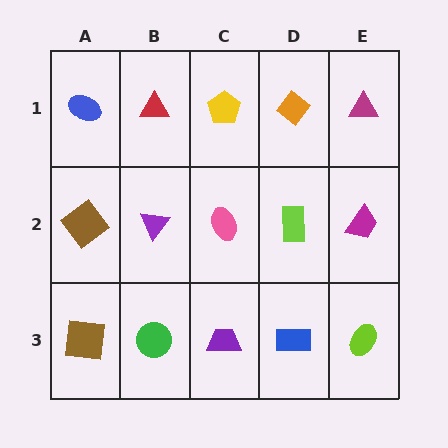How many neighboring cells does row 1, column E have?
2.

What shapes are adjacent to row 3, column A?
A brown diamond (row 2, column A), a green circle (row 3, column B).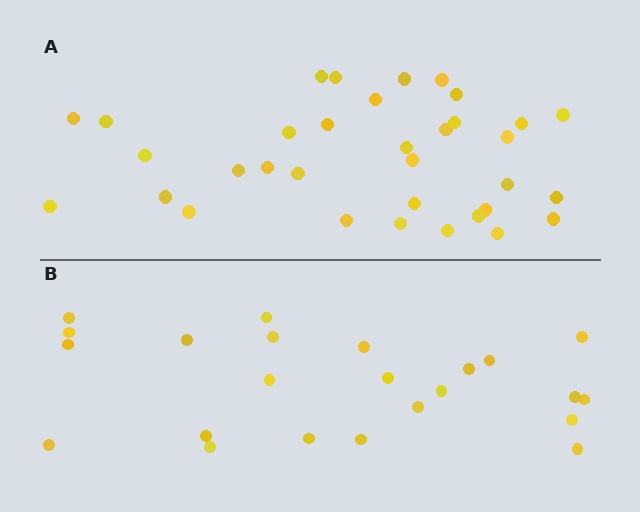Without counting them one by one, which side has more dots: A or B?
Region A (the top region) has more dots.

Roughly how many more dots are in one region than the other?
Region A has roughly 12 or so more dots than region B.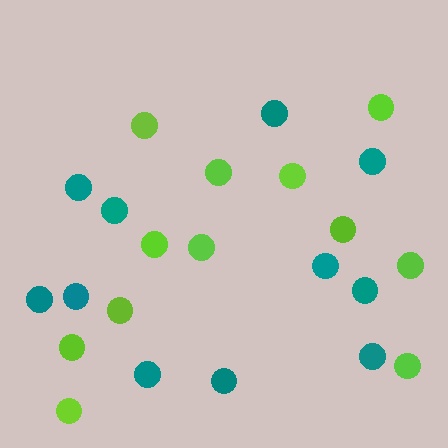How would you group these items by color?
There are 2 groups: one group of teal circles (11) and one group of lime circles (12).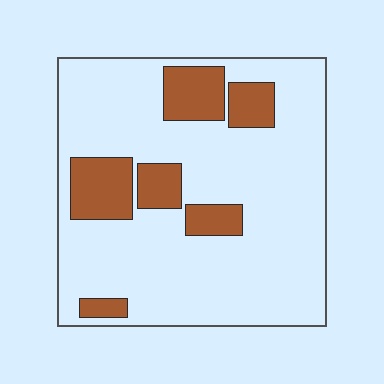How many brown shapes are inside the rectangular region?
6.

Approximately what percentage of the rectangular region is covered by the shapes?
Approximately 20%.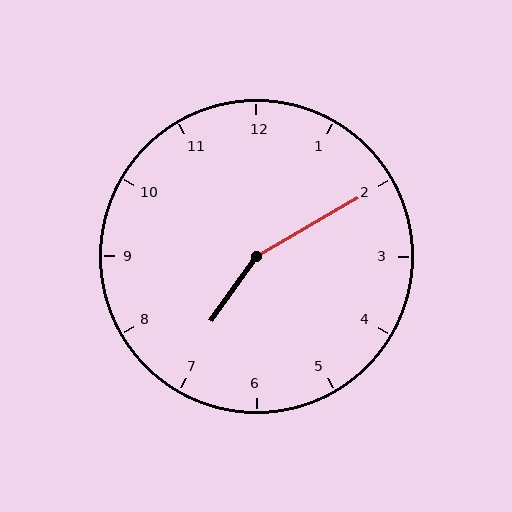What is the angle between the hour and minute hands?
Approximately 155 degrees.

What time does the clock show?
7:10.